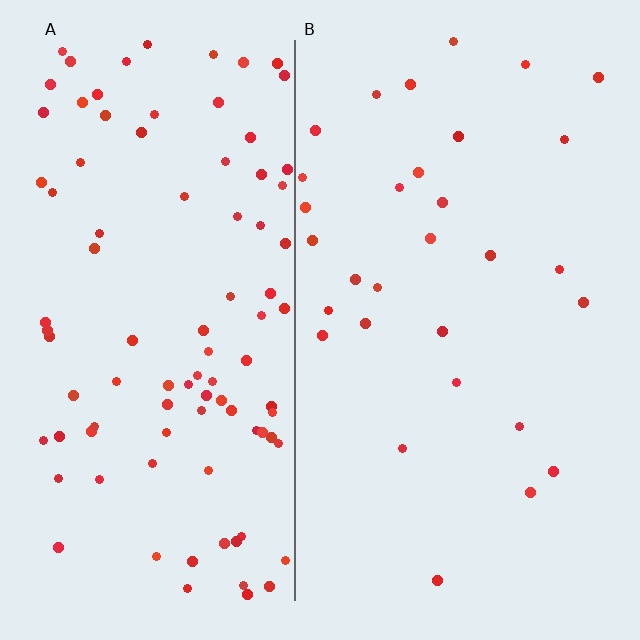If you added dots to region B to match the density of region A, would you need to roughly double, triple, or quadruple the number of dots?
Approximately triple.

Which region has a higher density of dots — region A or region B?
A (the left).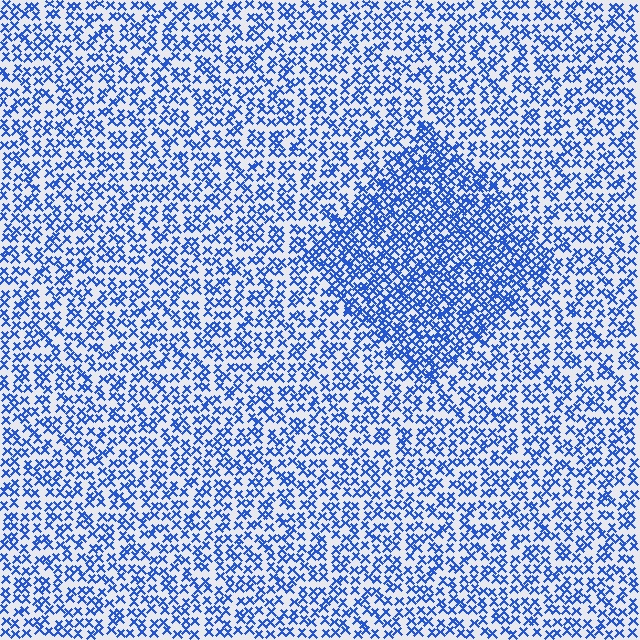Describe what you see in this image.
The image contains small blue elements arranged at two different densities. A diamond-shaped region is visible where the elements are more densely packed than the surrounding area.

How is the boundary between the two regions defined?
The boundary is defined by a change in element density (approximately 1.8x ratio). All elements are the same color, size, and shape.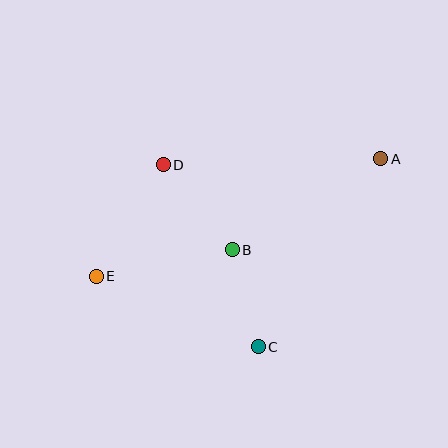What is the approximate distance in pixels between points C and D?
The distance between C and D is approximately 205 pixels.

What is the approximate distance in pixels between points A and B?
The distance between A and B is approximately 174 pixels.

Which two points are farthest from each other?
Points A and E are farthest from each other.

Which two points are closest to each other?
Points B and C are closest to each other.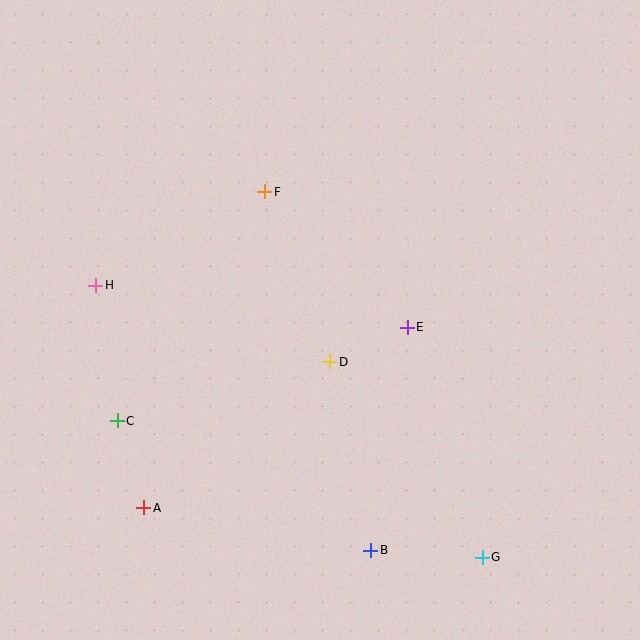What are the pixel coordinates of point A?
Point A is at (144, 508).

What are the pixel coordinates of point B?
Point B is at (371, 550).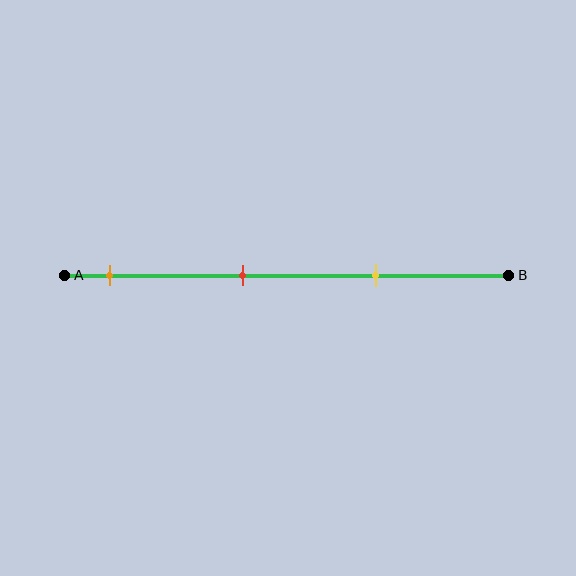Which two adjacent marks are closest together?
The red and yellow marks are the closest adjacent pair.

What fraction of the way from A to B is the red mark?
The red mark is approximately 40% (0.4) of the way from A to B.